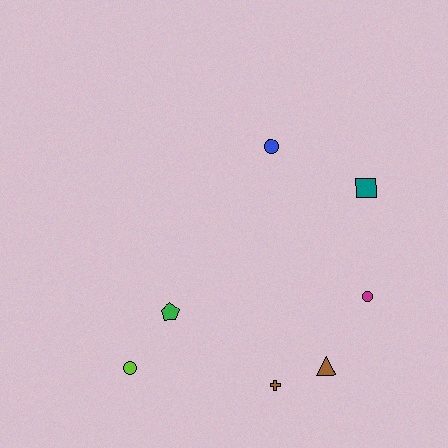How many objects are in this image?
There are 7 objects.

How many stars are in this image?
There are no stars.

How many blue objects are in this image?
There is 1 blue object.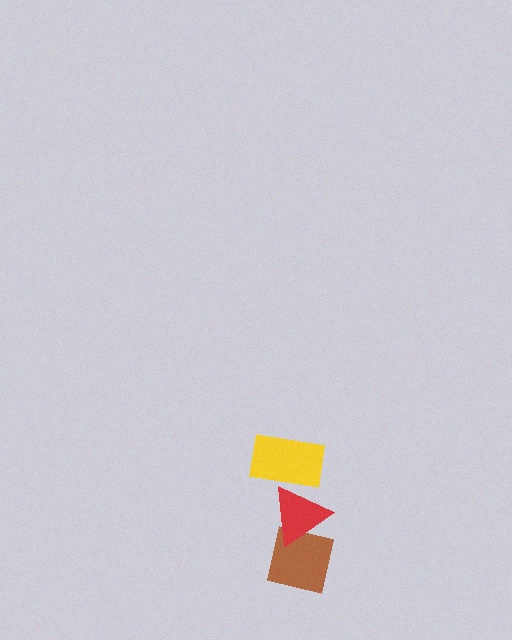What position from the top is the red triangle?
The red triangle is 2nd from the top.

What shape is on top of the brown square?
The red triangle is on top of the brown square.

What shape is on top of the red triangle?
The yellow rectangle is on top of the red triangle.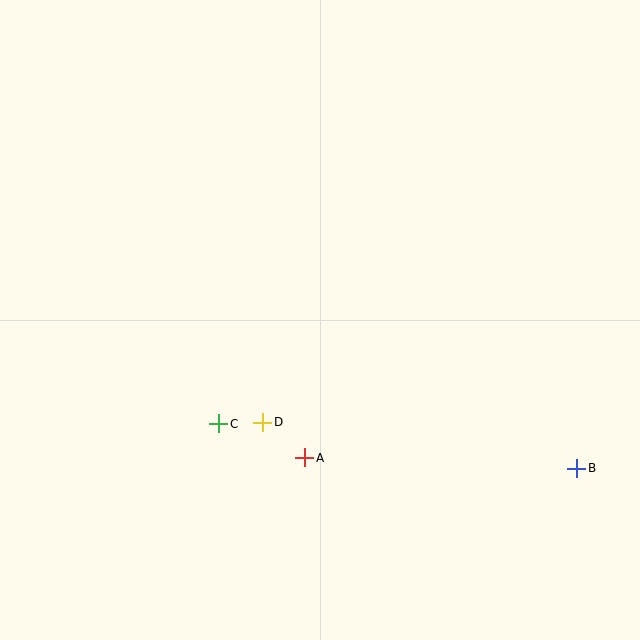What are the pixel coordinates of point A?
Point A is at (305, 458).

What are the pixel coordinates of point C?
Point C is at (219, 424).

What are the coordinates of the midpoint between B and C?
The midpoint between B and C is at (398, 446).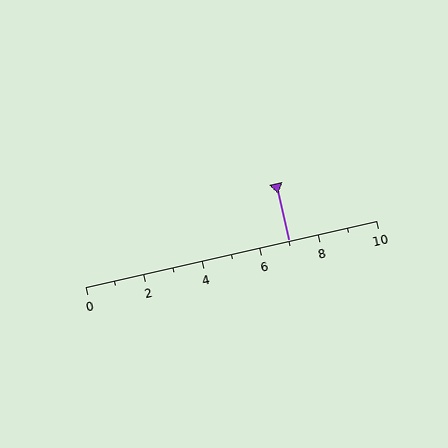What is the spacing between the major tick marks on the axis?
The major ticks are spaced 2 apart.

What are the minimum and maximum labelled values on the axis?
The axis runs from 0 to 10.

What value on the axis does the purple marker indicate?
The marker indicates approximately 7.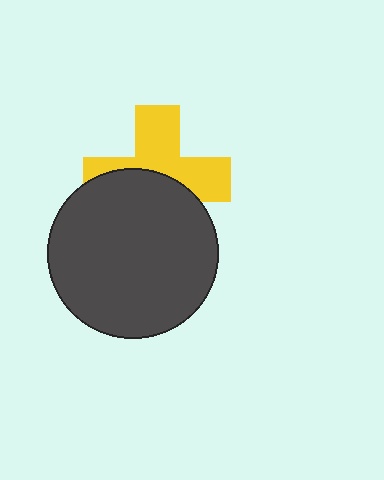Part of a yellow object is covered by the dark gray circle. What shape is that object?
It is a cross.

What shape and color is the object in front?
The object in front is a dark gray circle.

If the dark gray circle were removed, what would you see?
You would see the complete yellow cross.